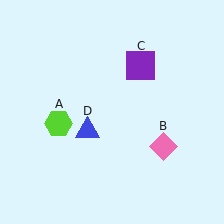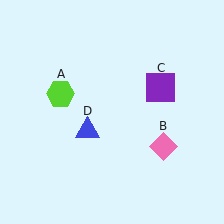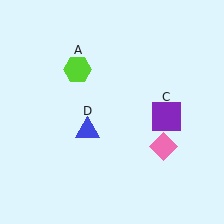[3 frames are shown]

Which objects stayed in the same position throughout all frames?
Pink diamond (object B) and blue triangle (object D) remained stationary.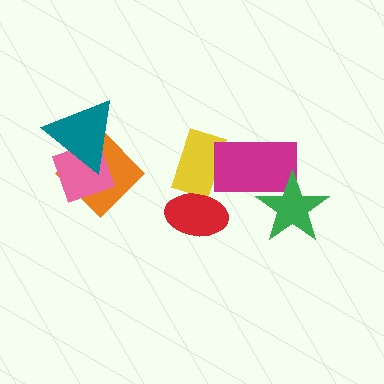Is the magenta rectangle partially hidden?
Yes, it is partially covered by another shape.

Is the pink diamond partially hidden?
Yes, it is partially covered by another shape.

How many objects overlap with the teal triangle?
2 objects overlap with the teal triangle.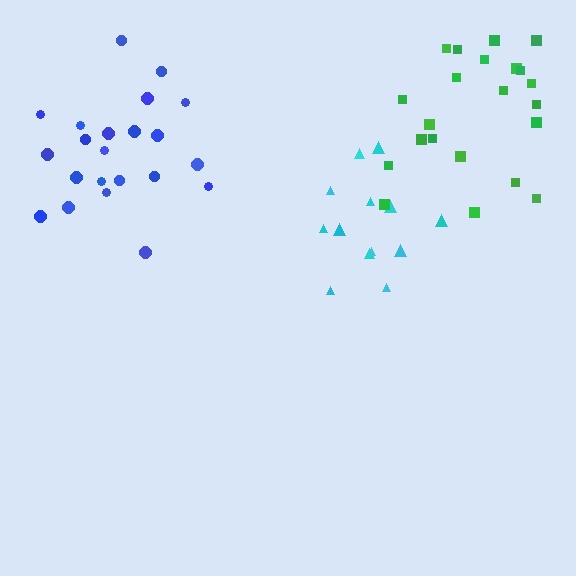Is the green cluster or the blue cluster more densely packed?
Blue.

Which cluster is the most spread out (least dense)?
Green.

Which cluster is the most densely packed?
Cyan.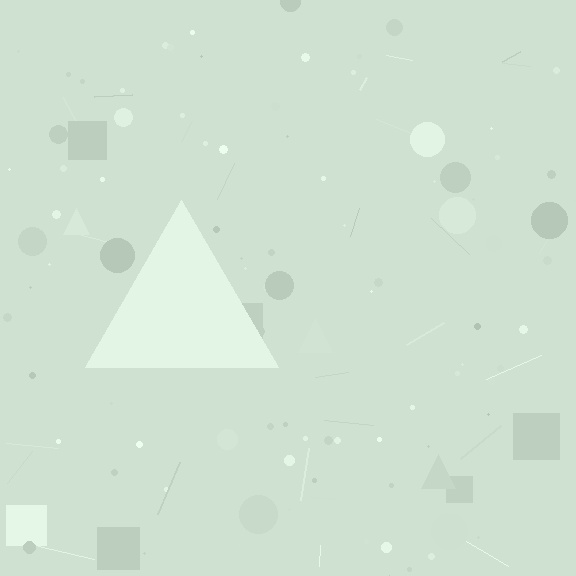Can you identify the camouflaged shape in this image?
The camouflaged shape is a triangle.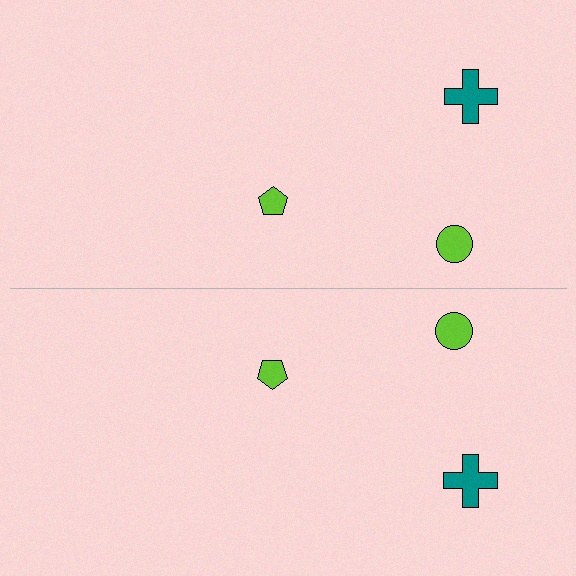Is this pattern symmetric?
Yes, this pattern has bilateral (reflection) symmetry.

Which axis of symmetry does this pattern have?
The pattern has a horizontal axis of symmetry running through the center of the image.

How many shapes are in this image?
There are 6 shapes in this image.